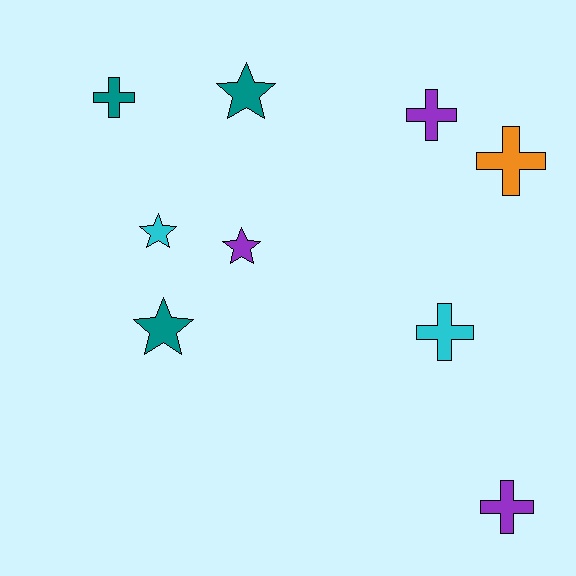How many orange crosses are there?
There is 1 orange cross.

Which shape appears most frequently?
Cross, with 5 objects.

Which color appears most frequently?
Teal, with 3 objects.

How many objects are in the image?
There are 9 objects.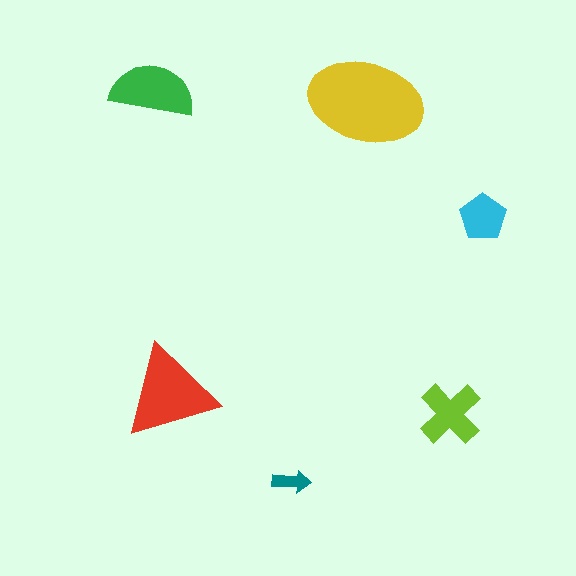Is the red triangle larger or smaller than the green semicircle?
Larger.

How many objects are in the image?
There are 6 objects in the image.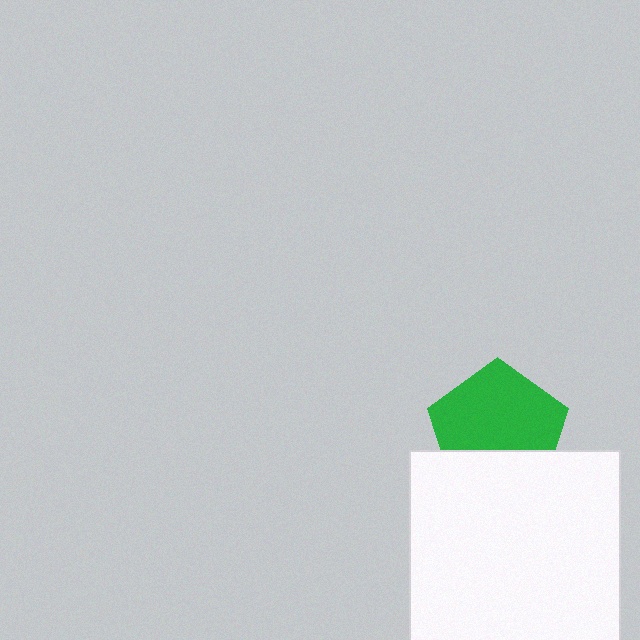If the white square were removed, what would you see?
You would see the complete green pentagon.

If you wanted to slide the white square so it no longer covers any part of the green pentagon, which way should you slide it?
Slide it down — that is the most direct way to separate the two shapes.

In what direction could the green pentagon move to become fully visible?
The green pentagon could move up. That would shift it out from behind the white square entirely.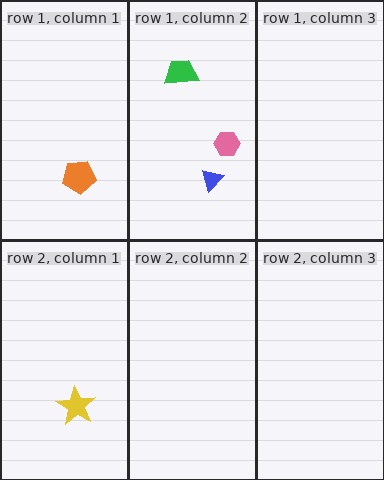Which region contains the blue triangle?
The row 1, column 2 region.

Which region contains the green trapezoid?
The row 1, column 2 region.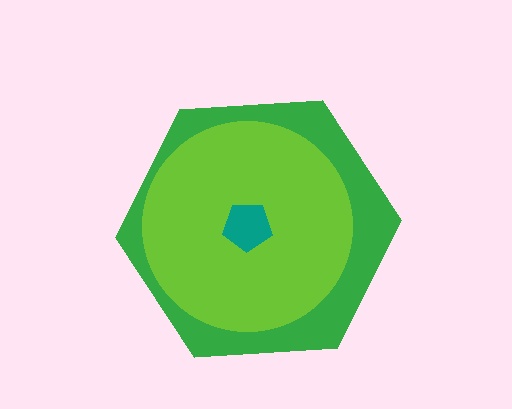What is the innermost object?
The teal pentagon.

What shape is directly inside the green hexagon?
The lime circle.